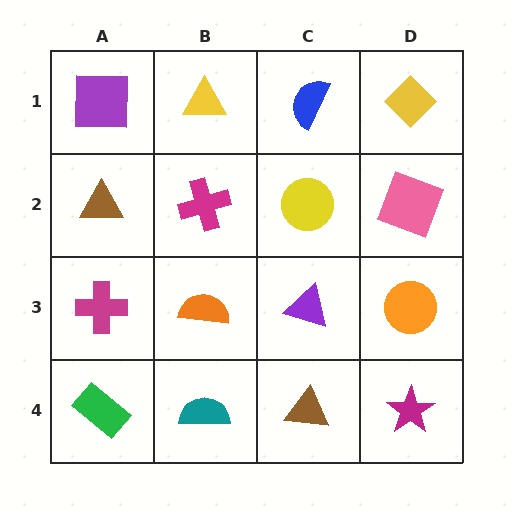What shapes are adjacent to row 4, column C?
A purple triangle (row 3, column C), a teal semicircle (row 4, column B), a magenta star (row 4, column D).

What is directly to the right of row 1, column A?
A yellow triangle.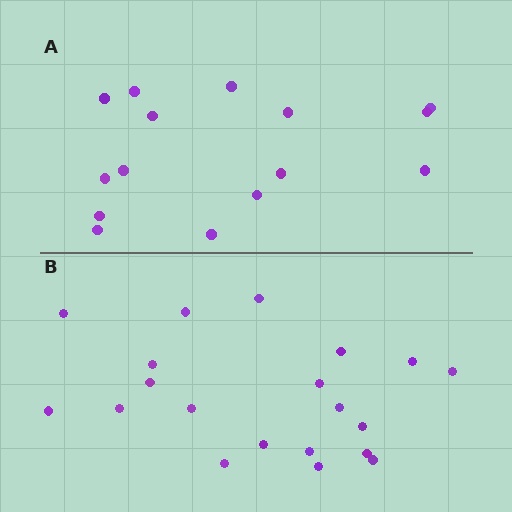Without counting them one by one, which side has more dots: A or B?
Region B (the bottom region) has more dots.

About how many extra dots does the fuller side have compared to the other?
Region B has about 5 more dots than region A.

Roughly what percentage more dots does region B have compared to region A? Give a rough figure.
About 35% more.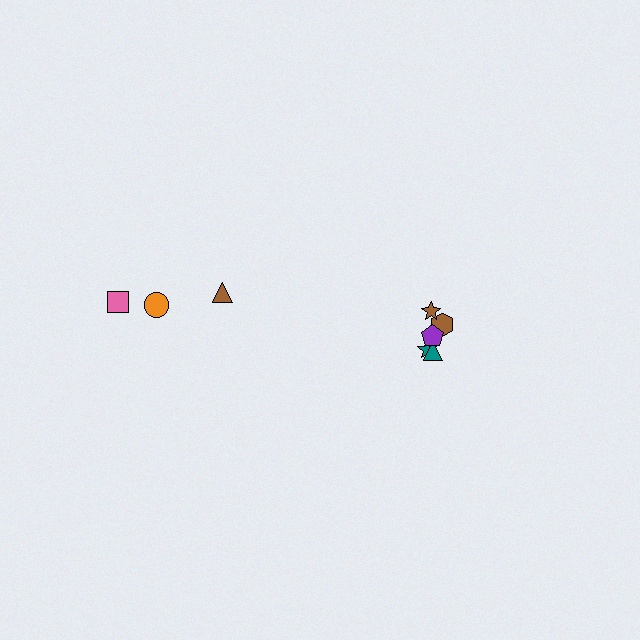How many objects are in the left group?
There are 3 objects.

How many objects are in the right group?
There are 5 objects.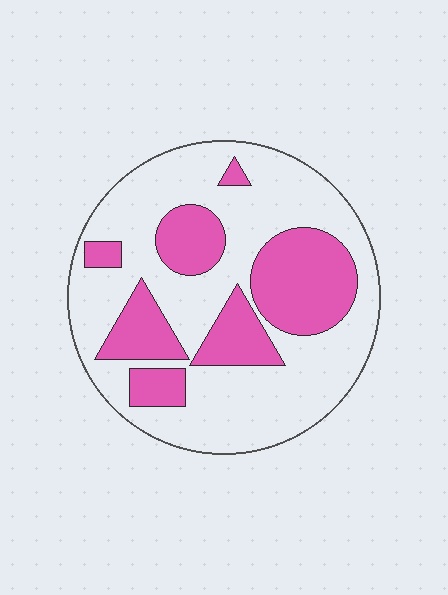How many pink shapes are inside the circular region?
7.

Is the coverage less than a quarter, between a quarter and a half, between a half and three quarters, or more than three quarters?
Between a quarter and a half.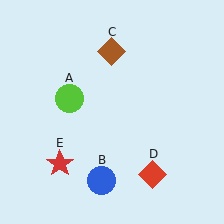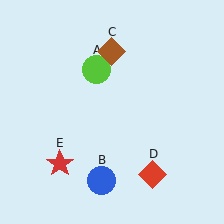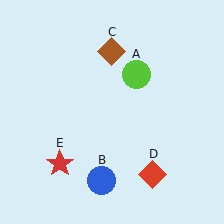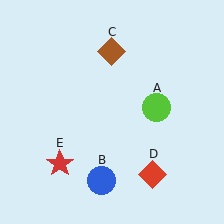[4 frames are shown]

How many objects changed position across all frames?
1 object changed position: lime circle (object A).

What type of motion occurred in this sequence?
The lime circle (object A) rotated clockwise around the center of the scene.